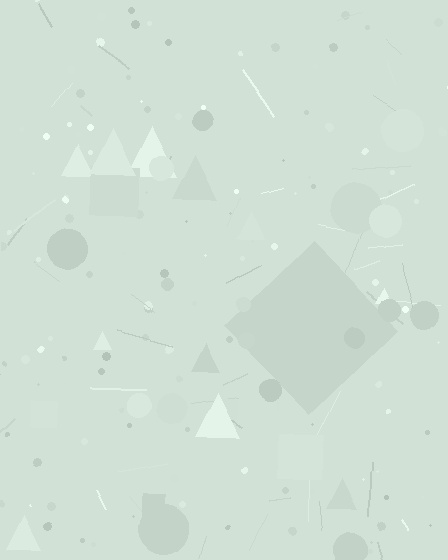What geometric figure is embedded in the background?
A diamond is embedded in the background.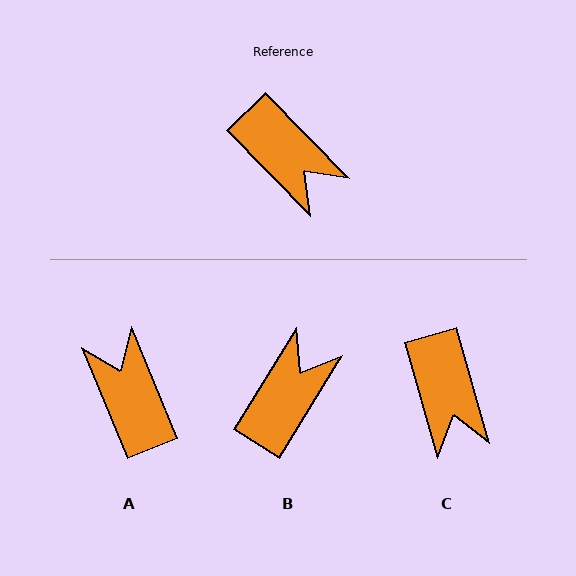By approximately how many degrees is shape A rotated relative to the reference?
Approximately 158 degrees counter-clockwise.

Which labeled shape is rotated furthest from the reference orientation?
A, about 158 degrees away.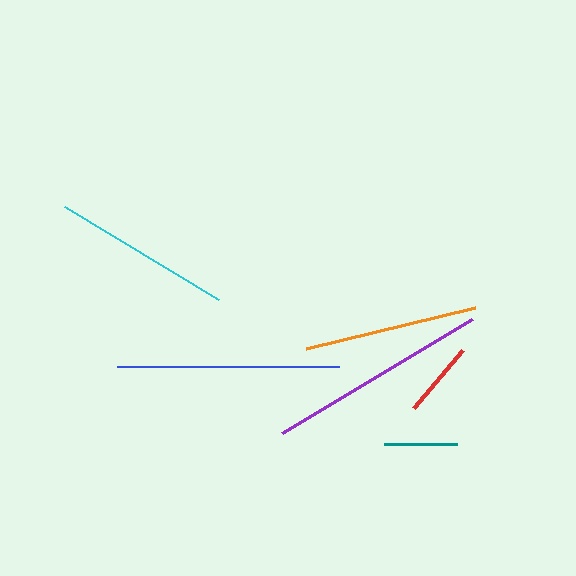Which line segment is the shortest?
The teal line is the shortest at approximately 73 pixels.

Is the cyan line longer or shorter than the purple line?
The purple line is longer than the cyan line.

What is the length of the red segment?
The red segment is approximately 76 pixels long.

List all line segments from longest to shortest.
From longest to shortest: purple, blue, cyan, orange, red, teal.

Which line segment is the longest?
The purple line is the longest at approximately 222 pixels.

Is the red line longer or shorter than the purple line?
The purple line is longer than the red line.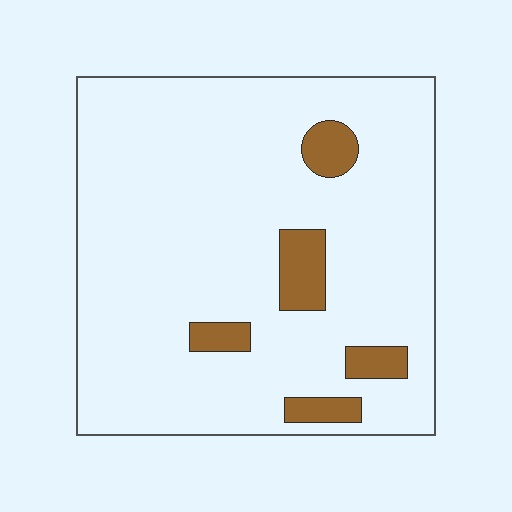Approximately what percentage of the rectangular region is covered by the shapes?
Approximately 10%.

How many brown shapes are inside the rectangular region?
5.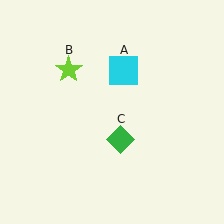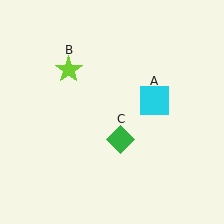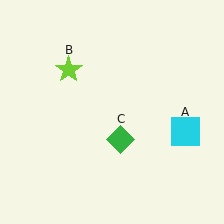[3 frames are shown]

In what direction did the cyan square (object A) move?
The cyan square (object A) moved down and to the right.